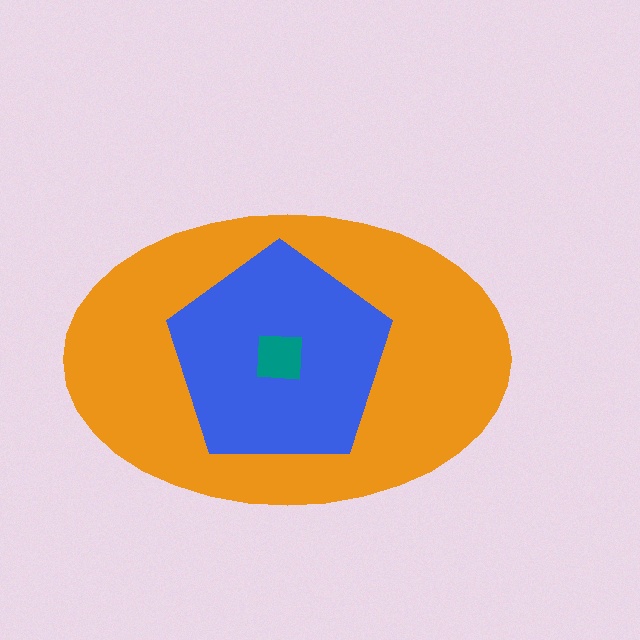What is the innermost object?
The teal square.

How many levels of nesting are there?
3.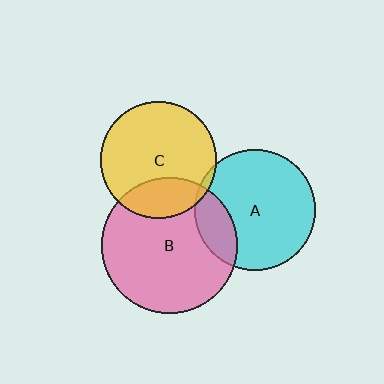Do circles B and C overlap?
Yes.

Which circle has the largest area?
Circle B (pink).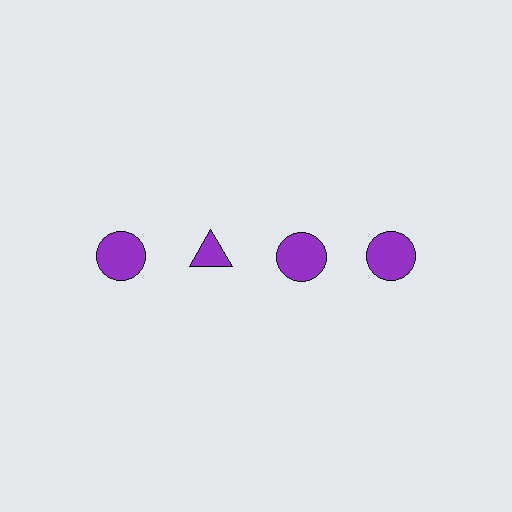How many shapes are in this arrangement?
There are 4 shapes arranged in a grid pattern.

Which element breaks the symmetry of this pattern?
The purple triangle in the top row, second from left column breaks the symmetry. All other shapes are purple circles.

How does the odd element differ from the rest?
It has a different shape: triangle instead of circle.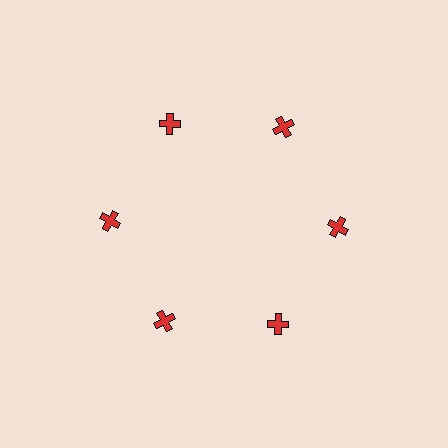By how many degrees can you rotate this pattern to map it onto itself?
The pattern maps onto itself every 60 degrees of rotation.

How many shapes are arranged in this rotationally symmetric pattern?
There are 6 shapes, arranged in 6 groups of 1.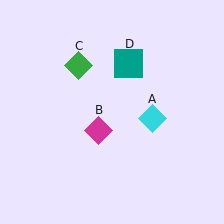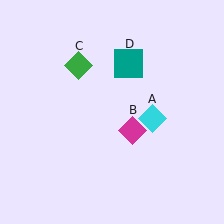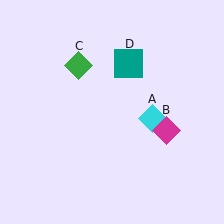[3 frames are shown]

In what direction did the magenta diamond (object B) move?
The magenta diamond (object B) moved right.